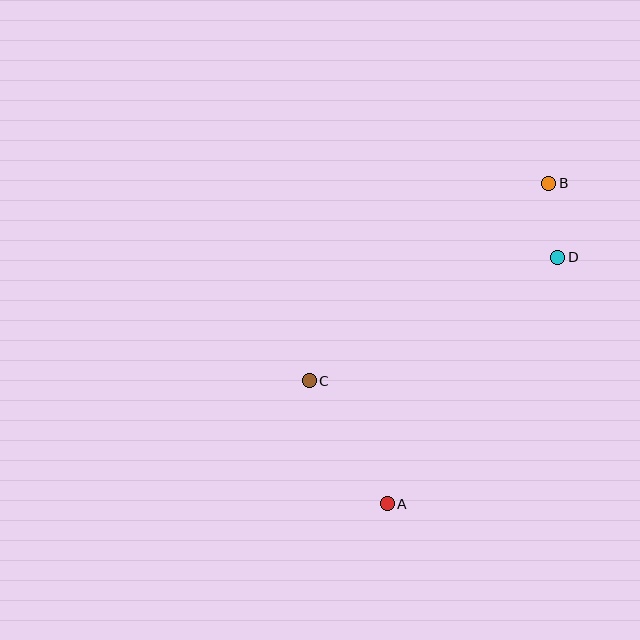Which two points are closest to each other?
Points B and D are closest to each other.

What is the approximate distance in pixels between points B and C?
The distance between B and C is approximately 310 pixels.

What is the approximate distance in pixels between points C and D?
The distance between C and D is approximately 277 pixels.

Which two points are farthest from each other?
Points A and B are farthest from each other.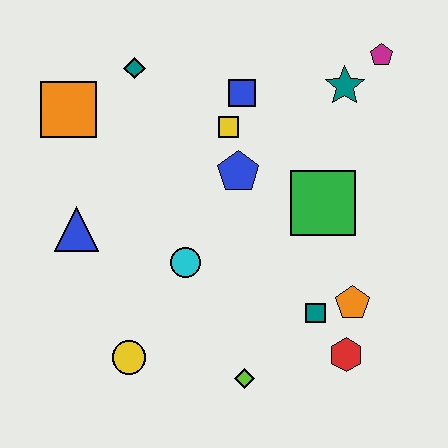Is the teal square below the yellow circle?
No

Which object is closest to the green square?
The blue pentagon is closest to the green square.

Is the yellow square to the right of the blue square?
No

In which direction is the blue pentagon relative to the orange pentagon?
The blue pentagon is above the orange pentagon.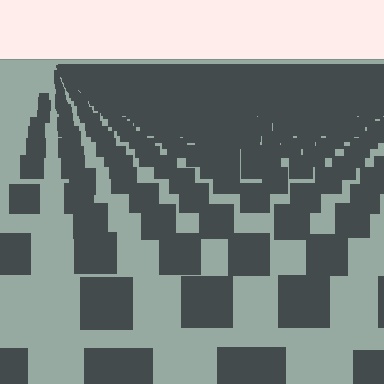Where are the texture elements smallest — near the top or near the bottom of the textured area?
Near the top.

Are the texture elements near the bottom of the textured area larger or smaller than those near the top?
Larger. Near the bottom, elements are closer to the viewer and appear at a bigger on-screen size.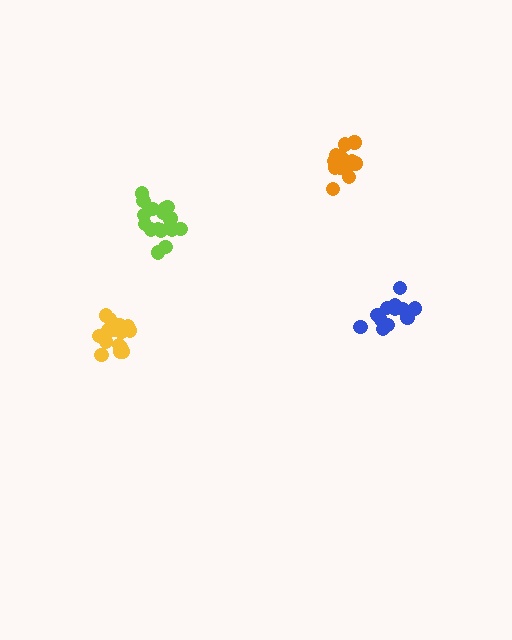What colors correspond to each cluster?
The clusters are colored: lime, yellow, blue, orange.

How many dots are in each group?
Group 1: 18 dots, Group 2: 17 dots, Group 3: 12 dots, Group 4: 13 dots (60 total).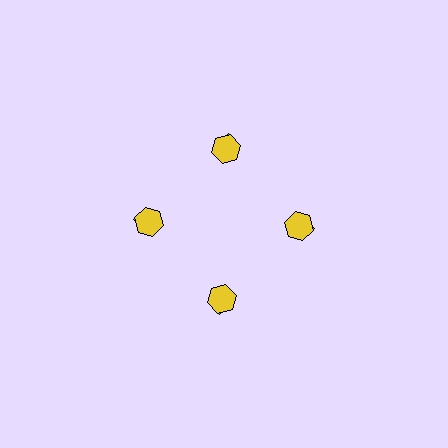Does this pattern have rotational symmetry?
Yes, this pattern has 4-fold rotational symmetry. It looks the same after rotating 90 degrees around the center.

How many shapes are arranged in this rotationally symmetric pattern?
There are 8 shapes, arranged in 4 groups of 2.